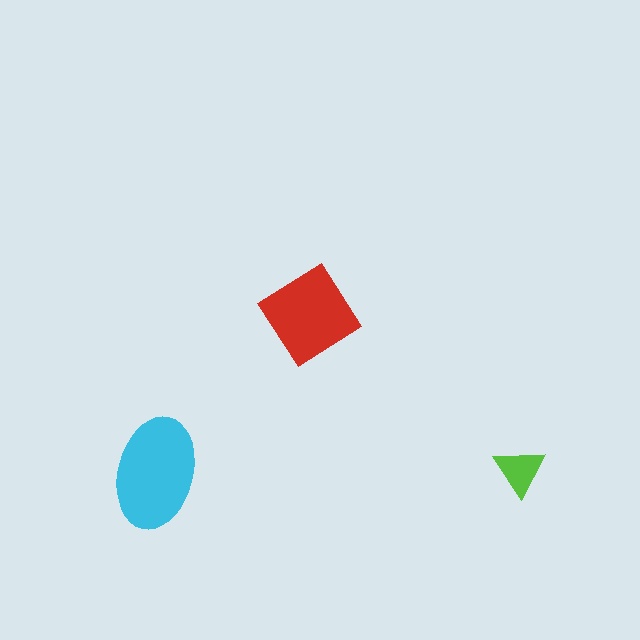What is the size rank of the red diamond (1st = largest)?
2nd.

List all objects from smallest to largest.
The lime triangle, the red diamond, the cyan ellipse.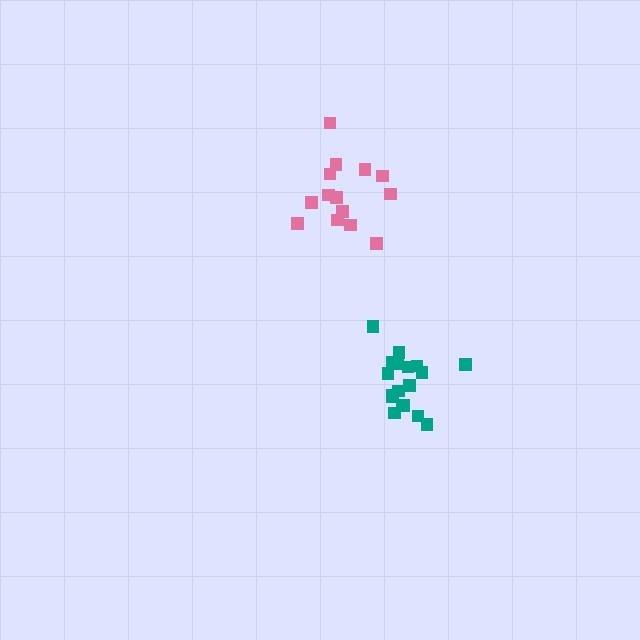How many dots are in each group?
Group 1: 14 dots, Group 2: 18 dots (32 total).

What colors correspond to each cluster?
The clusters are colored: pink, teal.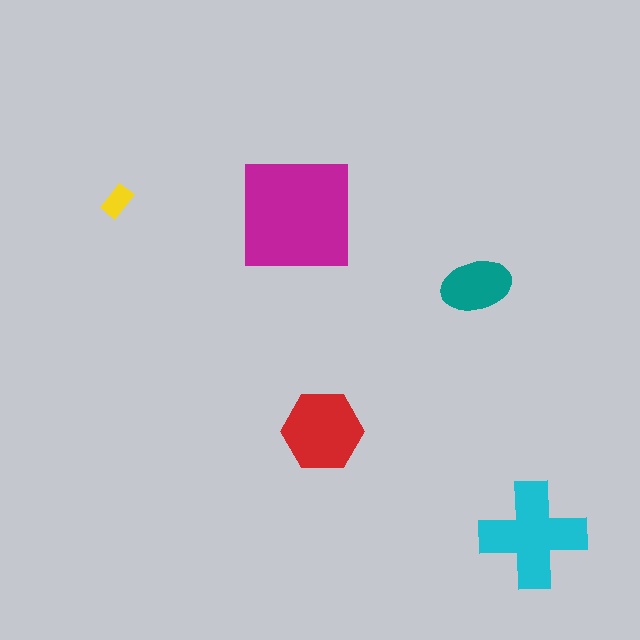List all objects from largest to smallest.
The magenta square, the cyan cross, the red hexagon, the teal ellipse, the yellow rectangle.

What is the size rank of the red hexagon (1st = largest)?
3rd.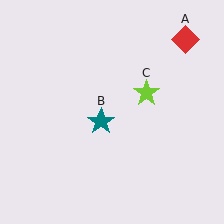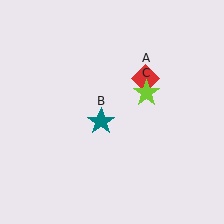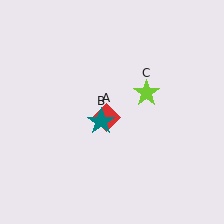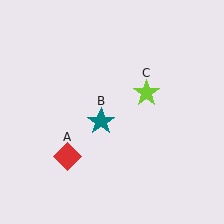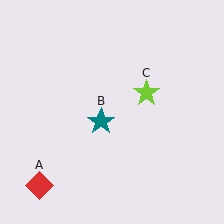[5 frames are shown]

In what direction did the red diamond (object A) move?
The red diamond (object A) moved down and to the left.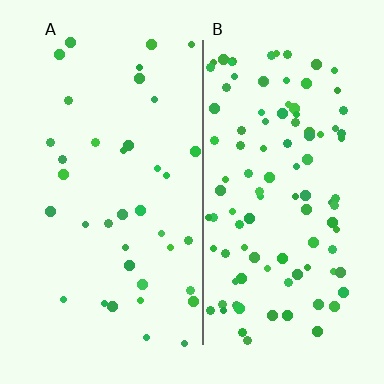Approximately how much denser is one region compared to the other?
Approximately 2.8× — region B over region A.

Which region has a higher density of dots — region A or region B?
B (the right).